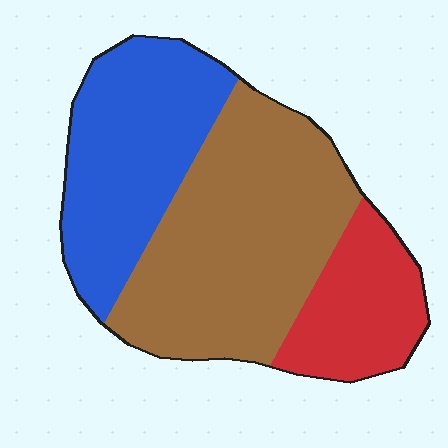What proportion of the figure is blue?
Blue takes up about one third (1/3) of the figure.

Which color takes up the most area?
Brown, at roughly 50%.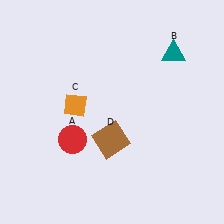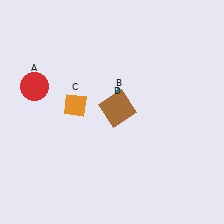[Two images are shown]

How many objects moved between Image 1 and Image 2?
3 objects moved between the two images.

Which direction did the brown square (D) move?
The brown square (D) moved up.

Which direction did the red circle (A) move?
The red circle (A) moved up.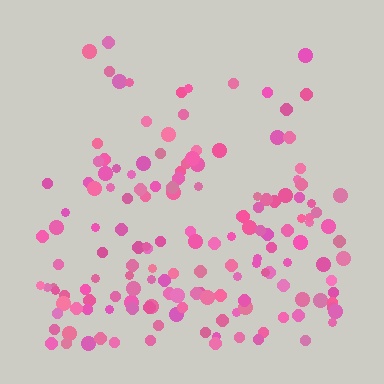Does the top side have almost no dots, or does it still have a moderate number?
Still a moderate number, just noticeably fewer than the bottom.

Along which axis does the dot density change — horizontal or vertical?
Vertical.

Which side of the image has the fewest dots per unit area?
The top.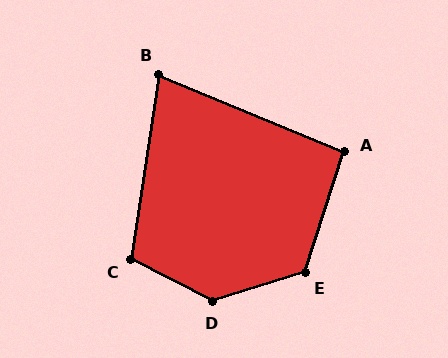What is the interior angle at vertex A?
Approximately 94 degrees (approximately right).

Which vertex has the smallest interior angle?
B, at approximately 76 degrees.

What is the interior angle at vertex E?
Approximately 126 degrees (obtuse).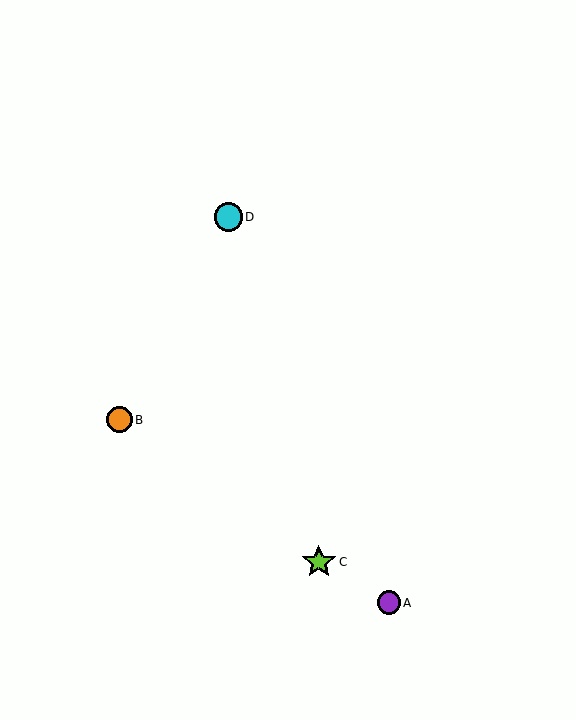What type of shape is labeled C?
Shape C is a lime star.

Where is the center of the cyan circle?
The center of the cyan circle is at (228, 217).